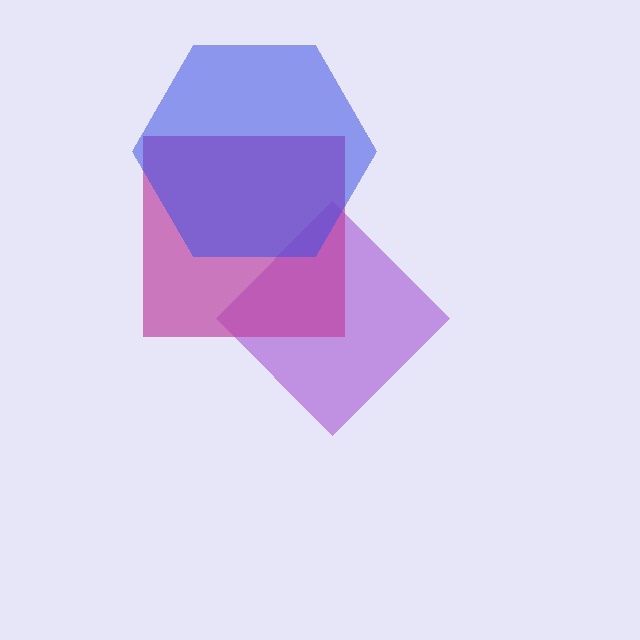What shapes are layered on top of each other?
The layered shapes are: a purple diamond, a magenta square, a blue hexagon.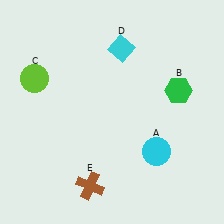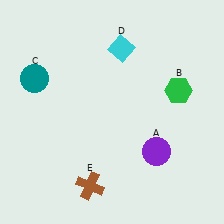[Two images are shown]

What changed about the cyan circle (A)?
In Image 1, A is cyan. In Image 2, it changed to purple.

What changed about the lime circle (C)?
In Image 1, C is lime. In Image 2, it changed to teal.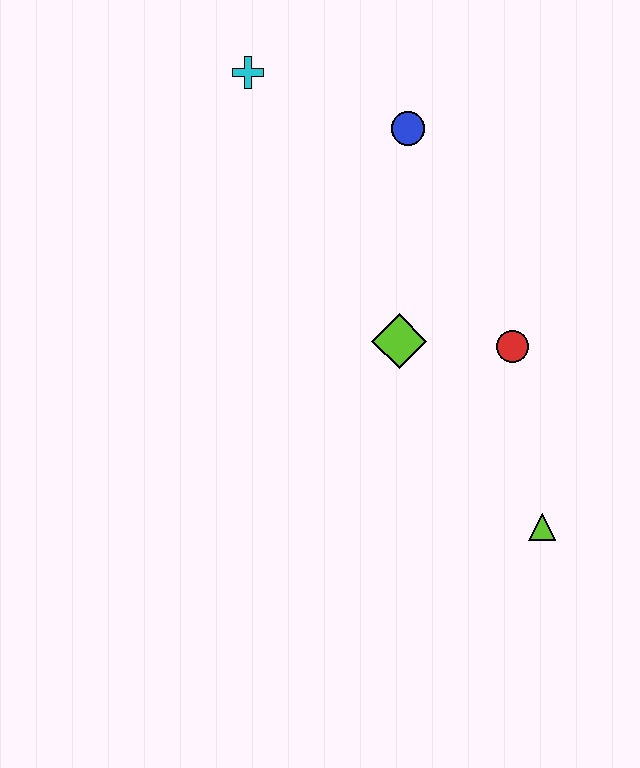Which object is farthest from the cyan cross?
The lime triangle is farthest from the cyan cross.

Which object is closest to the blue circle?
The cyan cross is closest to the blue circle.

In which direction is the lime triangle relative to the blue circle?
The lime triangle is below the blue circle.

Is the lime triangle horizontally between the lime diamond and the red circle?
No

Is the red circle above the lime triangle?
Yes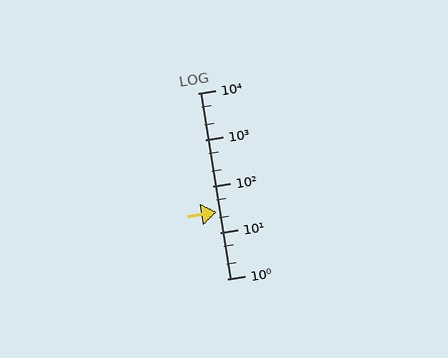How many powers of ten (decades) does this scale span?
The scale spans 4 decades, from 1 to 10000.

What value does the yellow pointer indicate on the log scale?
The pointer indicates approximately 27.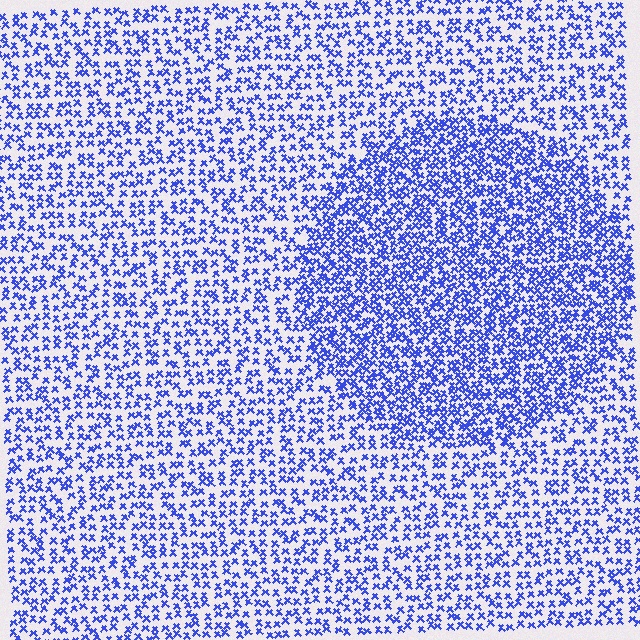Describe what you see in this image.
The image contains small blue elements arranged at two different densities. A circle-shaped region is visible where the elements are more densely packed than the surrounding area.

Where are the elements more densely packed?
The elements are more densely packed inside the circle boundary.